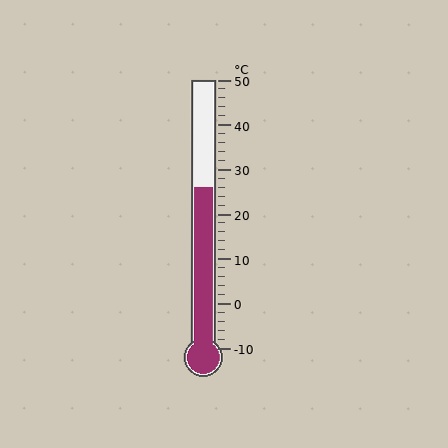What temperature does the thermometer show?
The thermometer shows approximately 26°C.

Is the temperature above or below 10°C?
The temperature is above 10°C.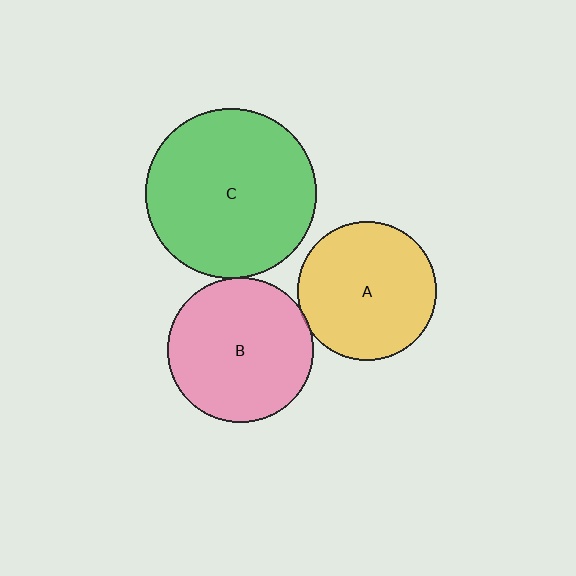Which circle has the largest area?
Circle C (green).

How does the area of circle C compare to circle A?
Approximately 1.5 times.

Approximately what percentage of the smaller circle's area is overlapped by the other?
Approximately 5%.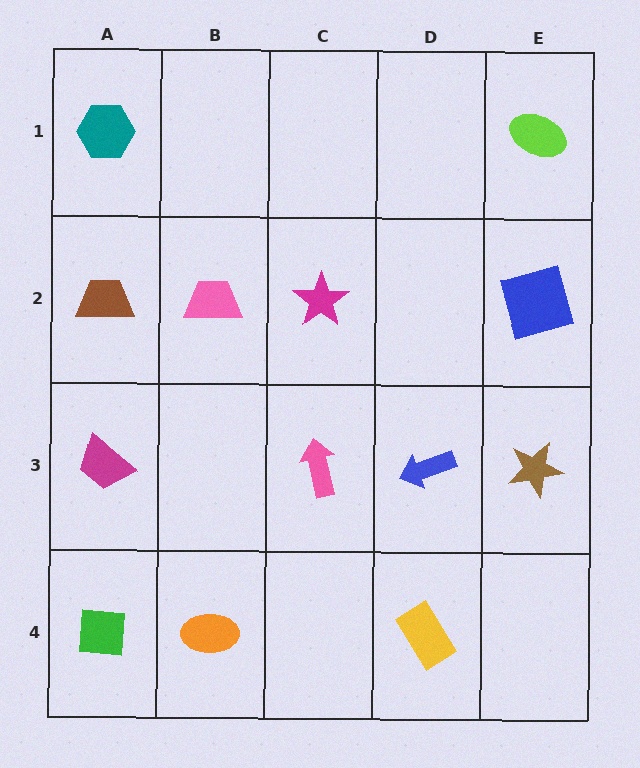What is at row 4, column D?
A yellow rectangle.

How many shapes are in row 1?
2 shapes.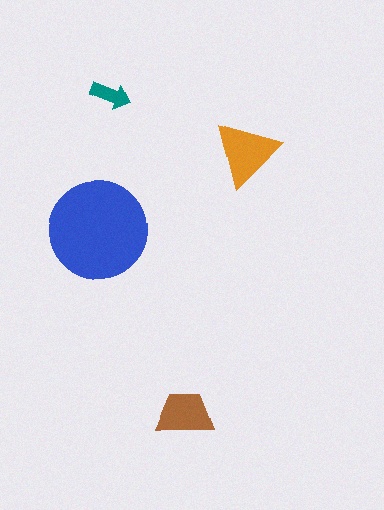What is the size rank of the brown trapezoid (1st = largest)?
3rd.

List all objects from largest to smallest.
The blue circle, the orange triangle, the brown trapezoid, the teal arrow.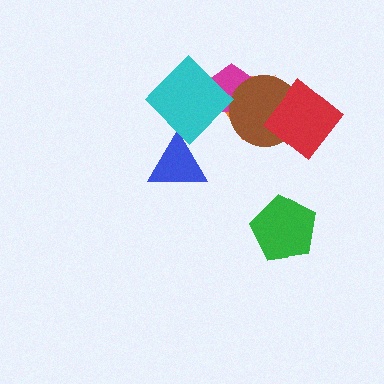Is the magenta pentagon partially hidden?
Yes, it is partially covered by another shape.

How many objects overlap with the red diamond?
2 objects overlap with the red diamond.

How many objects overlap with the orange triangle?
4 objects overlap with the orange triangle.